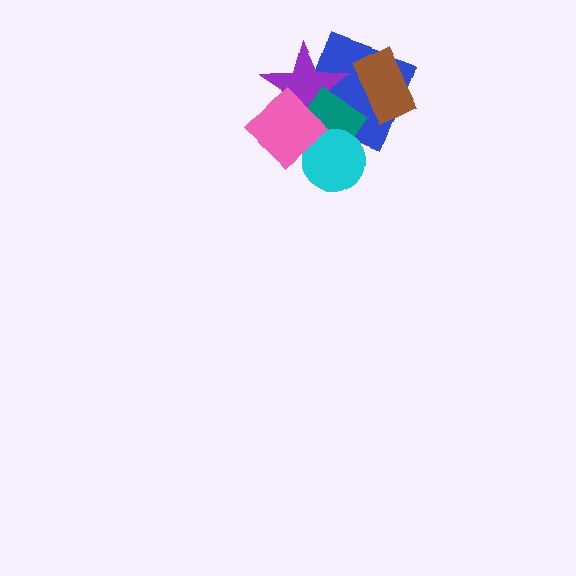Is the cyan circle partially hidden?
Yes, it is partially covered by another shape.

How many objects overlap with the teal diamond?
4 objects overlap with the teal diamond.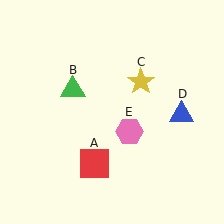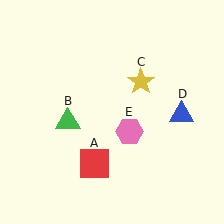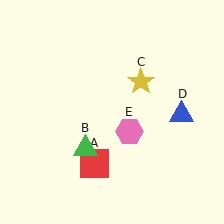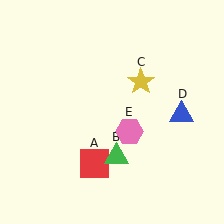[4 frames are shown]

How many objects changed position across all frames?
1 object changed position: green triangle (object B).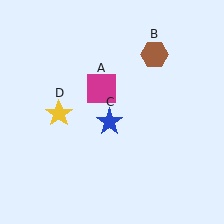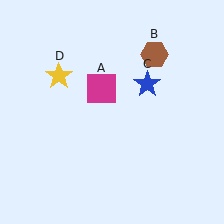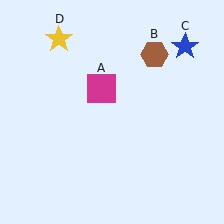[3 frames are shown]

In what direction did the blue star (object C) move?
The blue star (object C) moved up and to the right.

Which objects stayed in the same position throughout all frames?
Magenta square (object A) and brown hexagon (object B) remained stationary.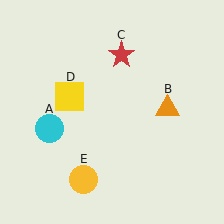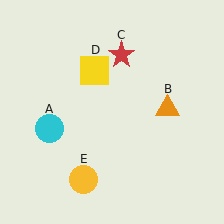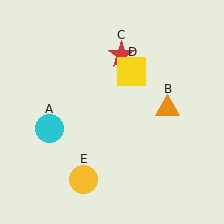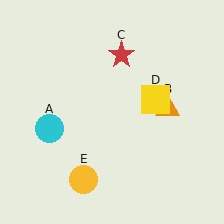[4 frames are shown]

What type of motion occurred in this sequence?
The yellow square (object D) rotated clockwise around the center of the scene.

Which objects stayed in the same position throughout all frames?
Cyan circle (object A) and orange triangle (object B) and red star (object C) and yellow circle (object E) remained stationary.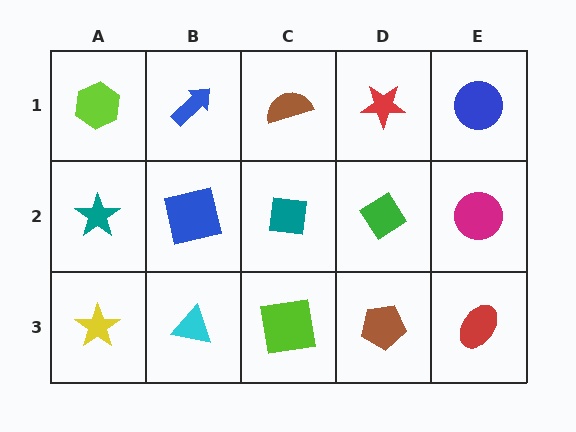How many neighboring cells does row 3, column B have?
3.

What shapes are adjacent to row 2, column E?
A blue circle (row 1, column E), a red ellipse (row 3, column E), a green diamond (row 2, column D).